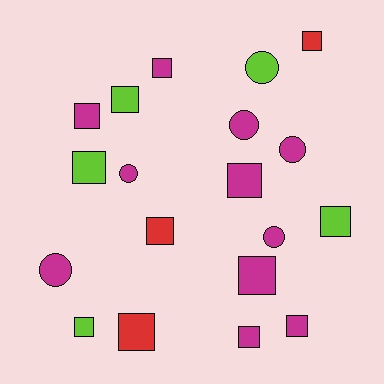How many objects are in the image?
There are 19 objects.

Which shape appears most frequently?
Square, with 13 objects.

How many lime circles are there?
There is 1 lime circle.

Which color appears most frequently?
Magenta, with 11 objects.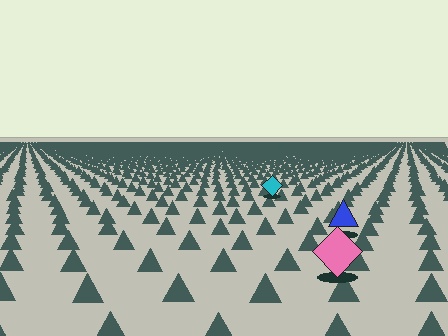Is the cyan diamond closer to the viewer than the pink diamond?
No. The pink diamond is closer — you can tell from the texture gradient: the ground texture is coarser near it.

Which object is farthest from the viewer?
The cyan diamond is farthest from the viewer. It appears smaller and the ground texture around it is denser.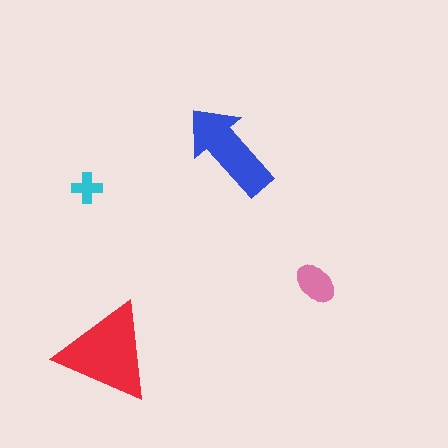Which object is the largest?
The red triangle.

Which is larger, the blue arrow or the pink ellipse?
The blue arrow.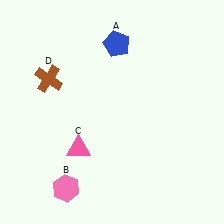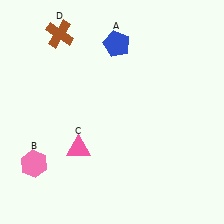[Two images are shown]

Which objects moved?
The objects that moved are: the pink hexagon (B), the brown cross (D).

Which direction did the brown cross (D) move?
The brown cross (D) moved up.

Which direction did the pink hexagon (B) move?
The pink hexagon (B) moved left.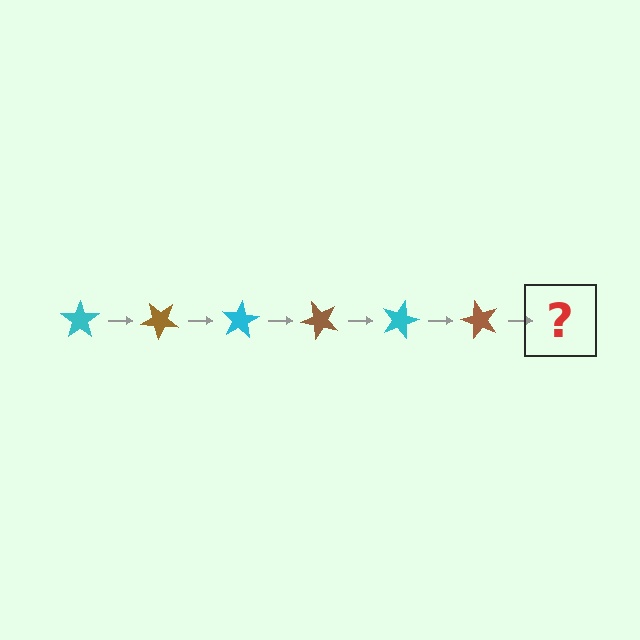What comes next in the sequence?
The next element should be a cyan star, rotated 240 degrees from the start.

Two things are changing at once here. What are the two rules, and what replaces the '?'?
The two rules are that it rotates 40 degrees each step and the color cycles through cyan and brown. The '?' should be a cyan star, rotated 240 degrees from the start.